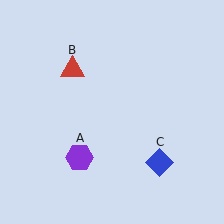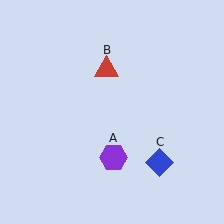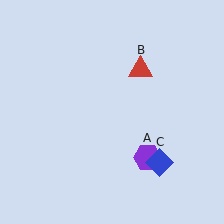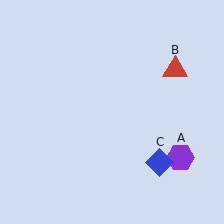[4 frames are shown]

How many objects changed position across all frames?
2 objects changed position: purple hexagon (object A), red triangle (object B).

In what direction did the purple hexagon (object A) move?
The purple hexagon (object A) moved right.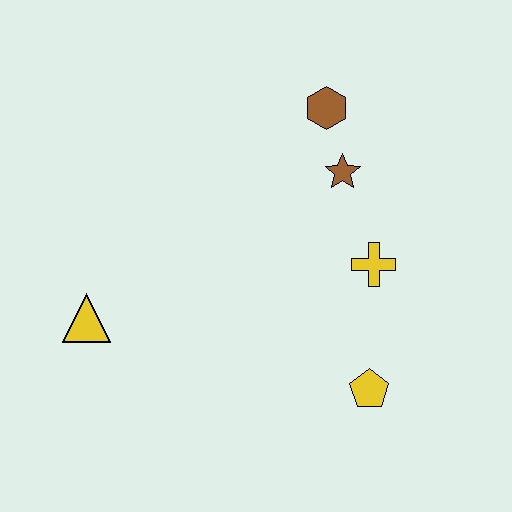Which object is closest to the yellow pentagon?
The yellow cross is closest to the yellow pentagon.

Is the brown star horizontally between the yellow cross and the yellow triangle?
Yes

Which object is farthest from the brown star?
The yellow triangle is farthest from the brown star.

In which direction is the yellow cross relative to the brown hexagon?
The yellow cross is below the brown hexagon.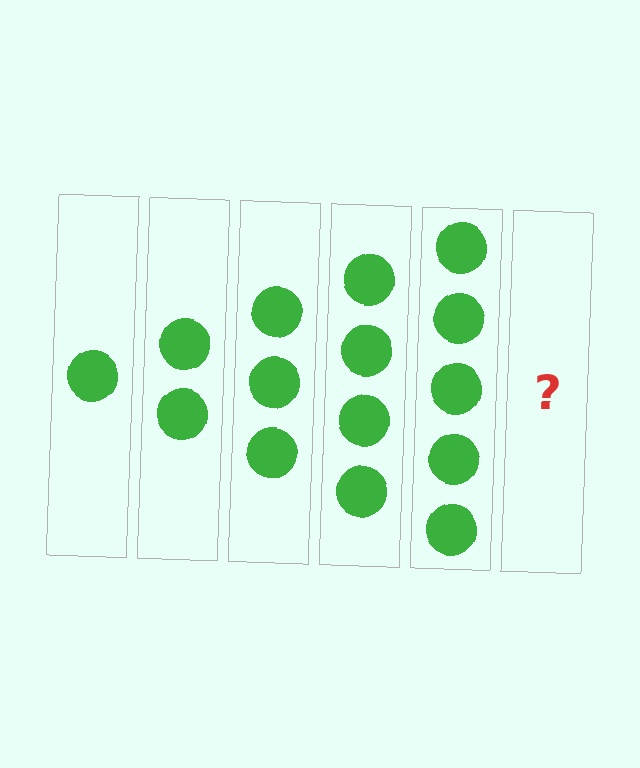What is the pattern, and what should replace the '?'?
The pattern is that each step adds one more circle. The '?' should be 6 circles.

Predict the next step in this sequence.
The next step is 6 circles.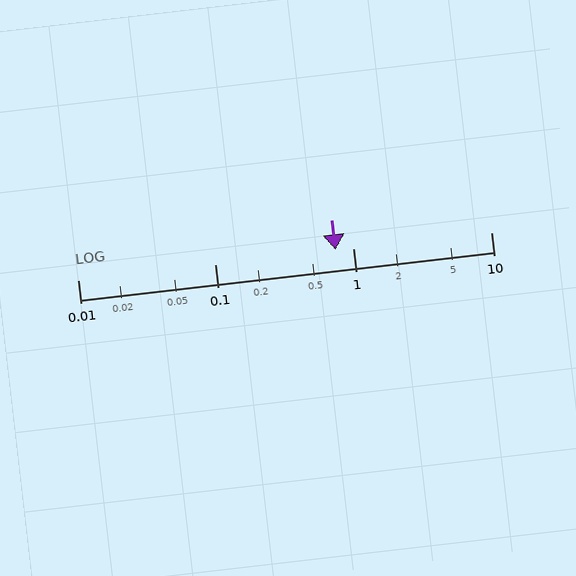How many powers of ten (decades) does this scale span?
The scale spans 3 decades, from 0.01 to 10.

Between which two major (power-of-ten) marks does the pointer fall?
The pointer is between 0.1 and 1.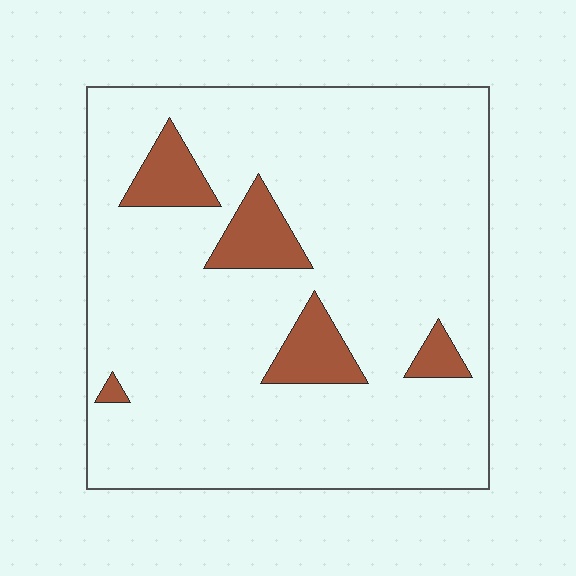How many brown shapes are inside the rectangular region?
5.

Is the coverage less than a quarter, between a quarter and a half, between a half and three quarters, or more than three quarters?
Less than a quarter.